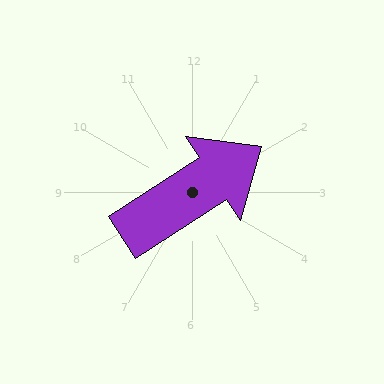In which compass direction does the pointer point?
Northeast.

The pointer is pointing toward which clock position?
Roughly 2 o'clock.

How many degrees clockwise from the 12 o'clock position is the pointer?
Approximately 57 degrees.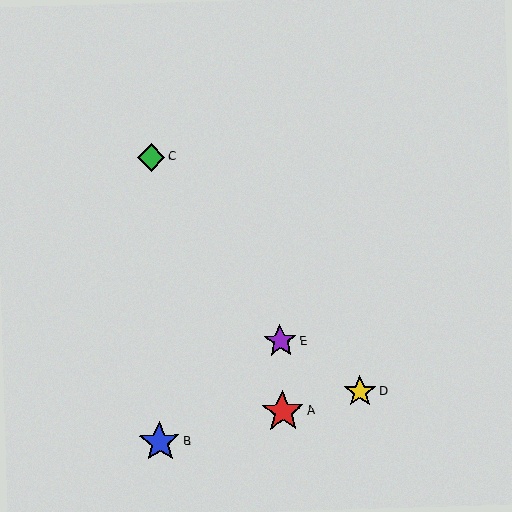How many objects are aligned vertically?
2 objects (B, C) are aligned vertically.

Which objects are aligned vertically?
Objects B, C are aligned vertically.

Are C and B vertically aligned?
Yes, both are at x≈151.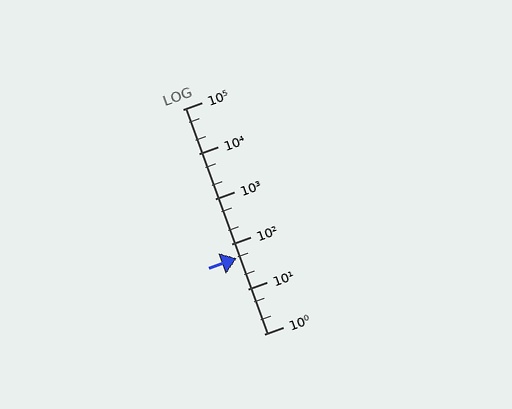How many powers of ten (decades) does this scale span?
The scale spans 5 decades, from 1 to 100000.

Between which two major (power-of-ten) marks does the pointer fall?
The pointer is between 10 and 100.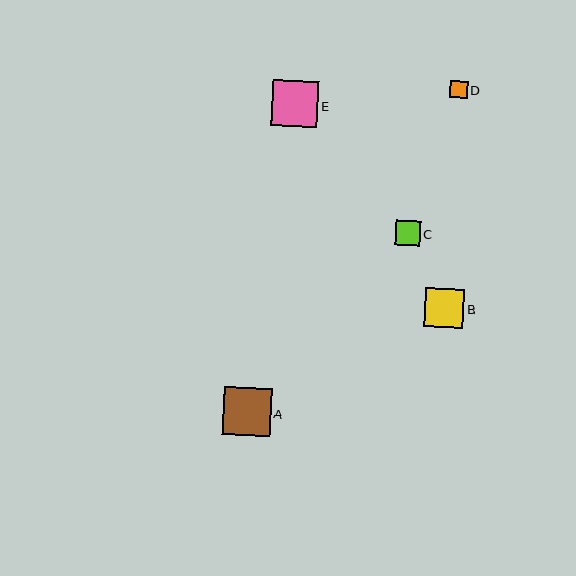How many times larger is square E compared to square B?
Square E is approximately 1.2 times the size of square B.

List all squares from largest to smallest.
From largest to smallest: A, E, B, C, D.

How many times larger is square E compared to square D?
Square E is approximately 2.7 times the size of square D.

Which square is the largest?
Square A is the largest with a size of approximately 48 pixels.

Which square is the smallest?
Square D is the smallest with a size of approximately 17 pixels.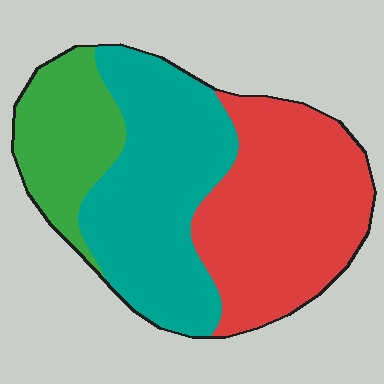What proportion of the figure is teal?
Teal covers around 40% of the figure.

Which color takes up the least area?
Green, at roughly 20%.